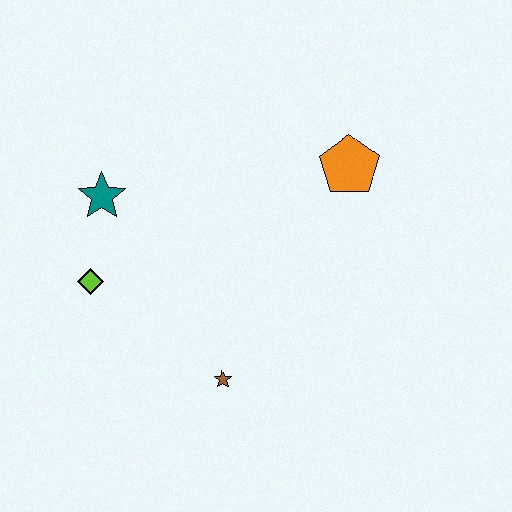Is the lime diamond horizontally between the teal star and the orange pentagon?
No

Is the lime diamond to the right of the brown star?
No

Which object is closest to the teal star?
The lime diamond is closest to the teal star.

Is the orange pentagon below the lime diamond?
No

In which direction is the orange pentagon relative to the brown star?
The orange pentagon is above the brown star.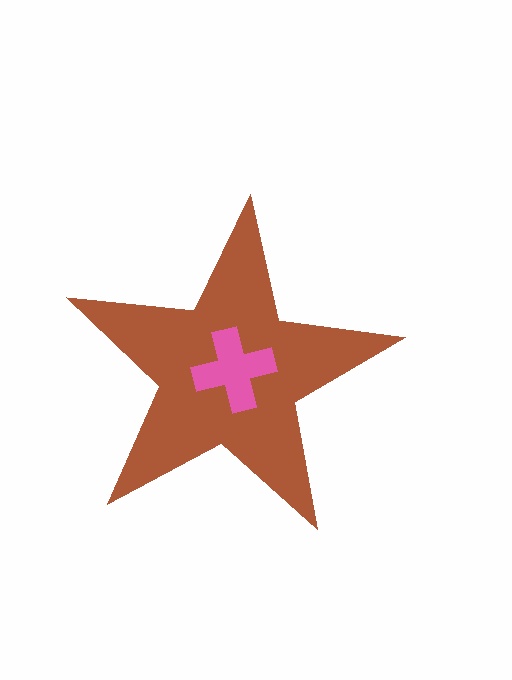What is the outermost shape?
The brown star.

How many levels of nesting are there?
2.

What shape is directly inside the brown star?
The pink cross.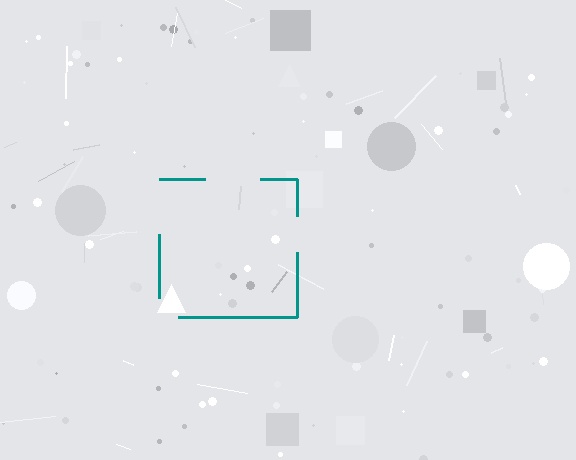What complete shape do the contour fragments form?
The contour fragments form a square.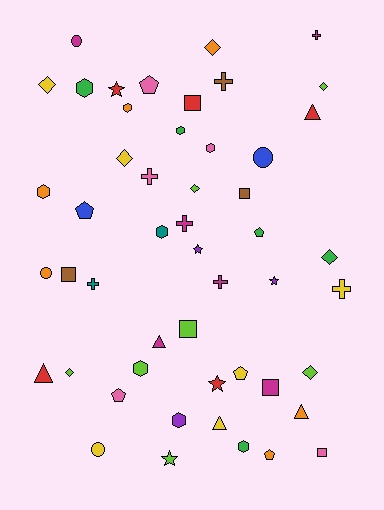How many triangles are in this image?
There are 5 triangles.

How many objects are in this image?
There are 50 objects.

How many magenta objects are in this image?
There are 6 magenta objects.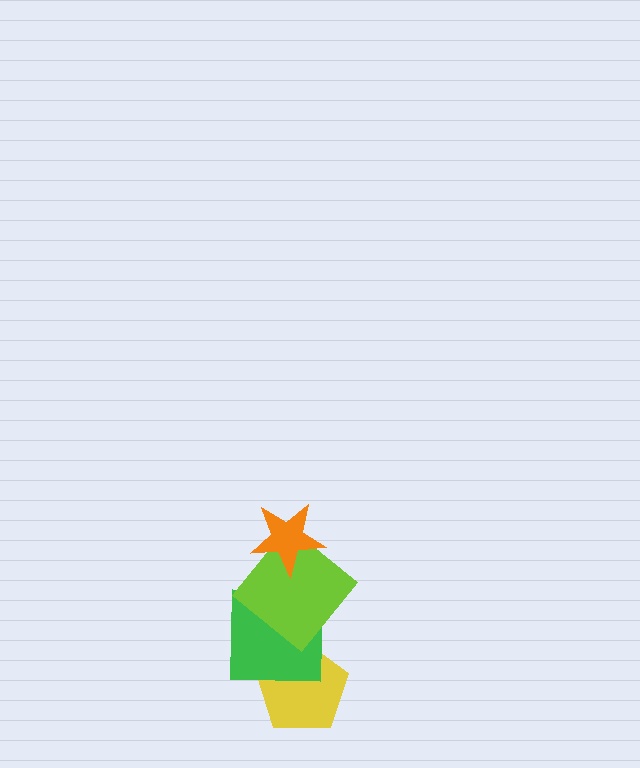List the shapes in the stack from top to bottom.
From top to bottom: the orange star, the lime diamond, the green square, the yellow pentagon.